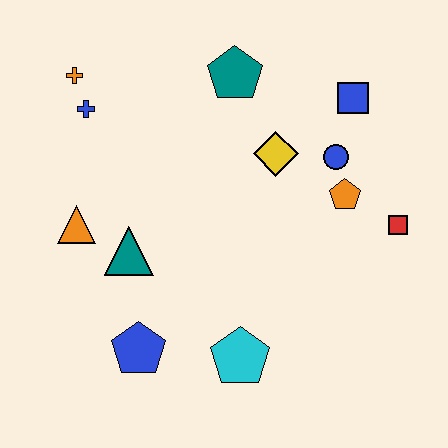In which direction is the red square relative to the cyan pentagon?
The red square is to the right of the cyan pentagon.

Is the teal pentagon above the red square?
Yes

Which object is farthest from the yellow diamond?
The blue pentagon is farthest from the yellow diamond.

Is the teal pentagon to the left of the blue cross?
No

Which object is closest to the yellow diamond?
The blue circle is closest to the yellow diamond.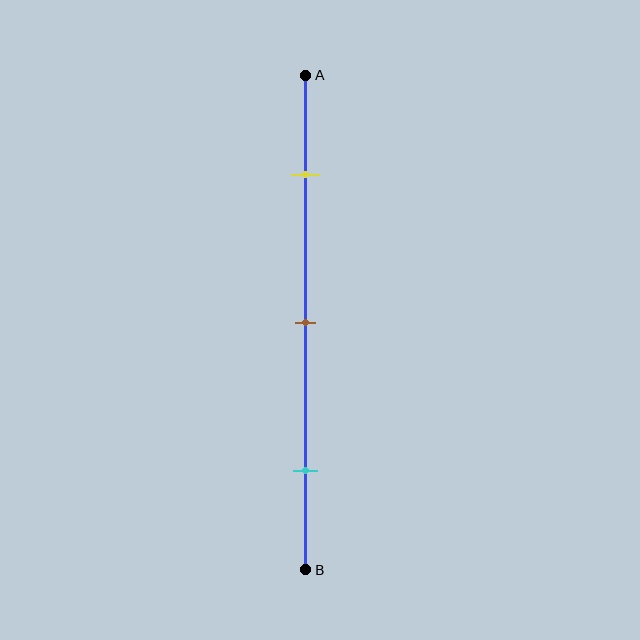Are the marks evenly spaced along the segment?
Yes, the marks are approximately evenly spaced.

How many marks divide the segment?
There are 3 marks dividing the segment.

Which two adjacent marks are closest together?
The yellow and brown marks are the closest adjacent pair.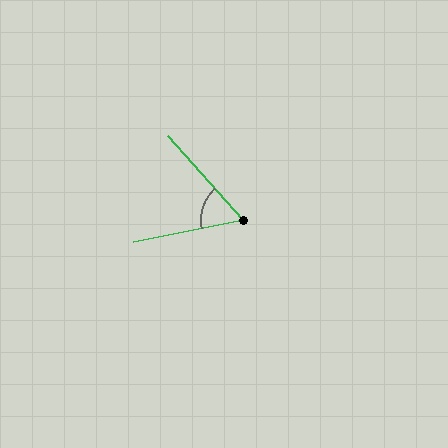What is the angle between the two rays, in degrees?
Approximately 60 degrees.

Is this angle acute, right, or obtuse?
It is acute.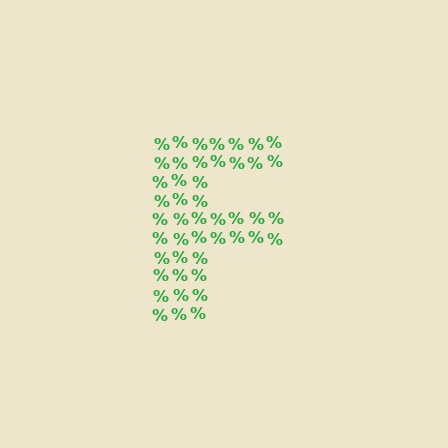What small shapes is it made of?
It is made of small percent signs.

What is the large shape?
The large shape is the letter F.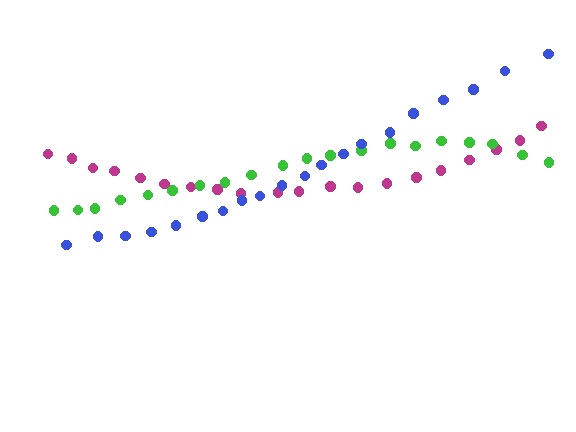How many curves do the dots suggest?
There are 3 distinct paths.